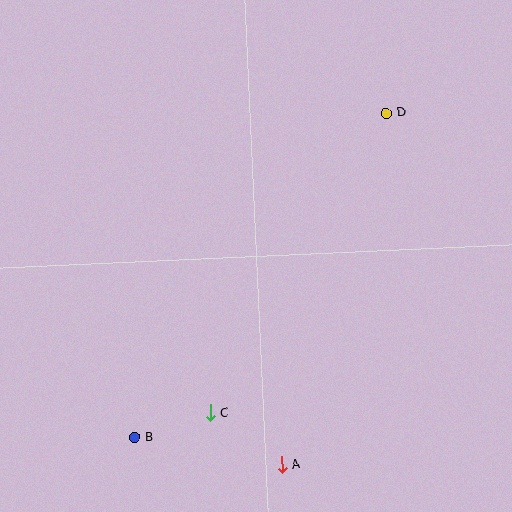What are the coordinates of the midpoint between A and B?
The midpoint between A and B is at (208, 451).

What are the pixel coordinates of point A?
Point A is at (282, 465).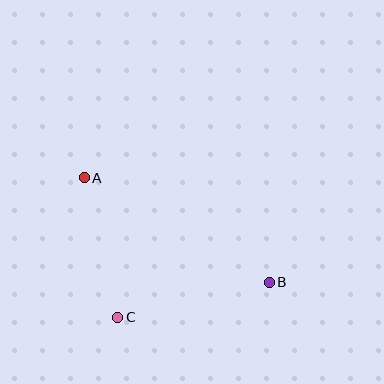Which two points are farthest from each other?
Points A and B are farthest from each other.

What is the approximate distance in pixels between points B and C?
The distance between B and C is approximately 155 pixels.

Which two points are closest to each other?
Points A and C are closest to each other.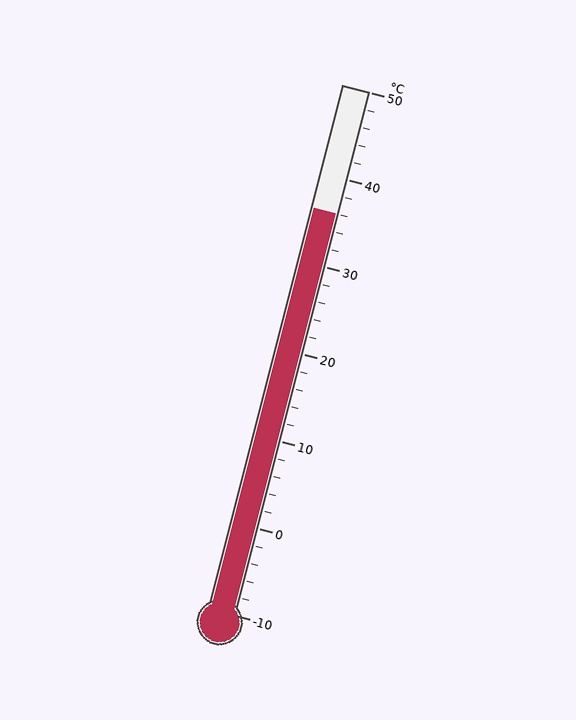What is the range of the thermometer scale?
The thermometer scale ranges from -10°C to 50°C.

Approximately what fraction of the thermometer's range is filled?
The thermometer is filled to approximately 75% of its range.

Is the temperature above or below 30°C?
The temperature is above 30°C.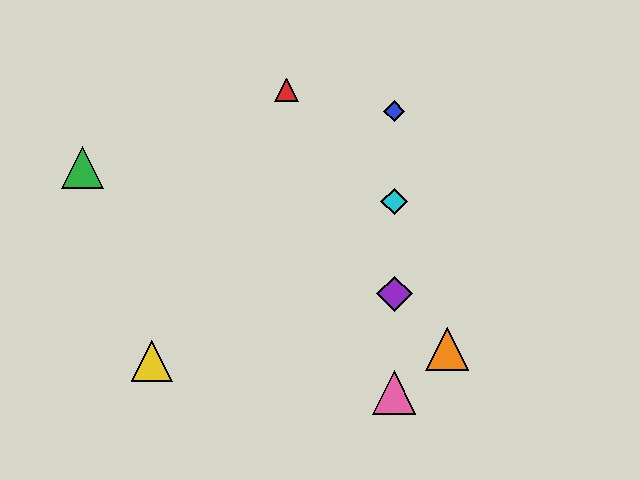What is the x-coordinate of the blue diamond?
The blue diamond is at x≈394.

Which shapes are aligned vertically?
The blue diamond, the purple diamond, the cyan diamond, the pink triangle are aligned vertically.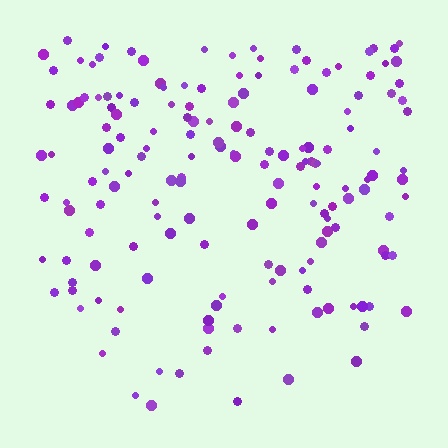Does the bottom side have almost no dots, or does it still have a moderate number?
Still a moderate number, just noticeably fewer than the top.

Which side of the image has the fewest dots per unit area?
The bottom.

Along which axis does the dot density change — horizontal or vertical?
Vertical.